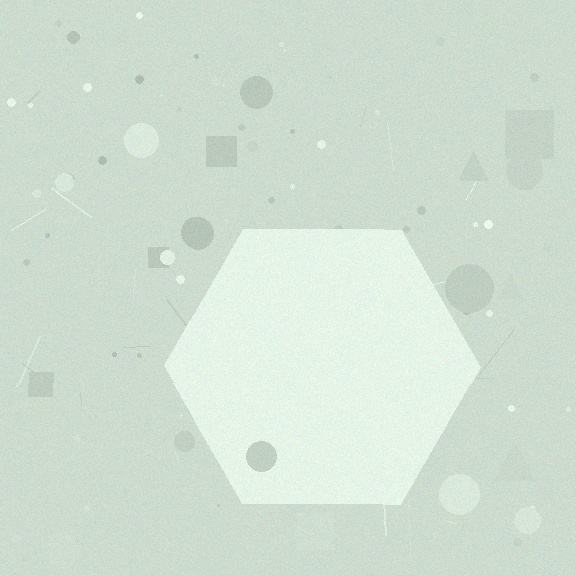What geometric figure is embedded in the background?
A hexagon is embedded in the background.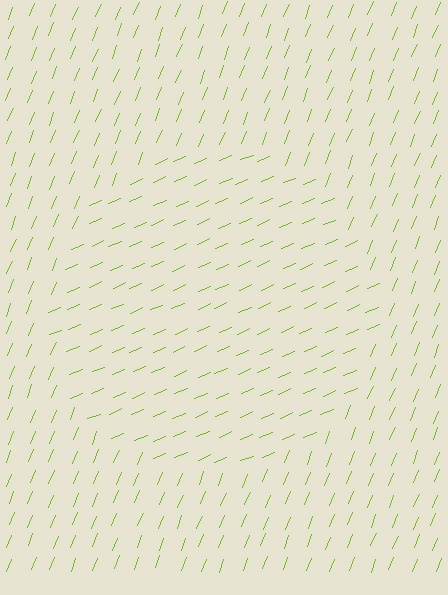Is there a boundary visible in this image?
Yes, there is a texture boundary formed by a change in line orientation.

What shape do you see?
I see a circle.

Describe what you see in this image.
The image is filled with small lime line segments. A circle region in the image has lines oriented differently from the surrounding lines, creating a visible texture boundary.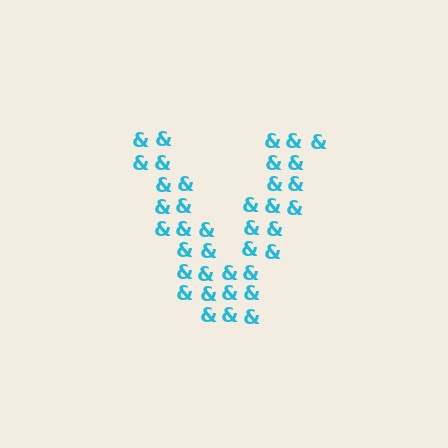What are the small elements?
The small elements are ampersands.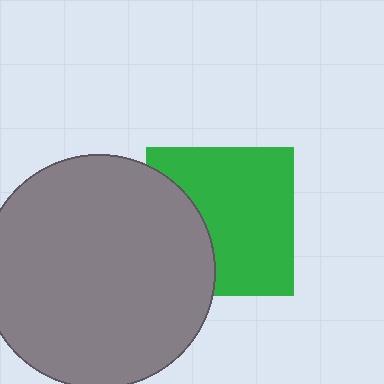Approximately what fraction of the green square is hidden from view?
Roughly 33% of the green square is hidden behind the gray circle.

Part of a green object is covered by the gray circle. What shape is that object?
It is a square.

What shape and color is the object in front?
The object in front is a gray circle.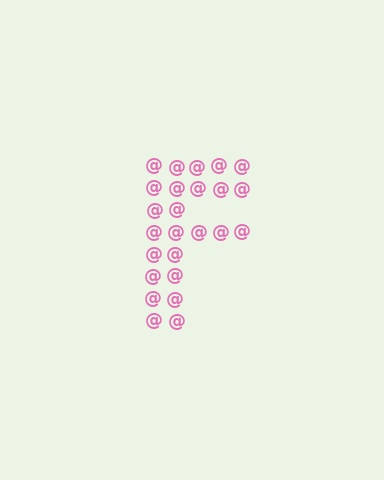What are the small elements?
The small elements are at signs.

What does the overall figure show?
The overall figure shows the letter F.